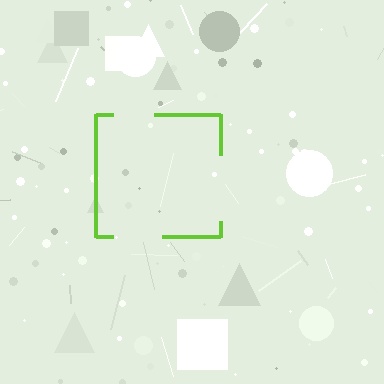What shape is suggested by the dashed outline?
The dashed outline suggests a square.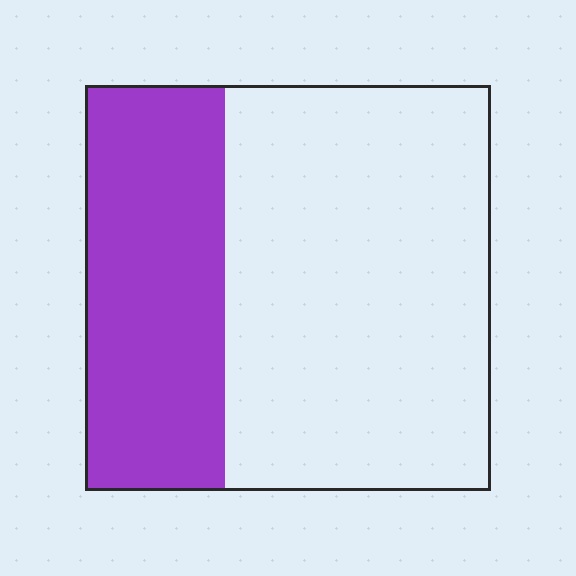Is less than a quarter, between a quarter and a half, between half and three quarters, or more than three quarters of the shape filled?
Between a quarter and a half.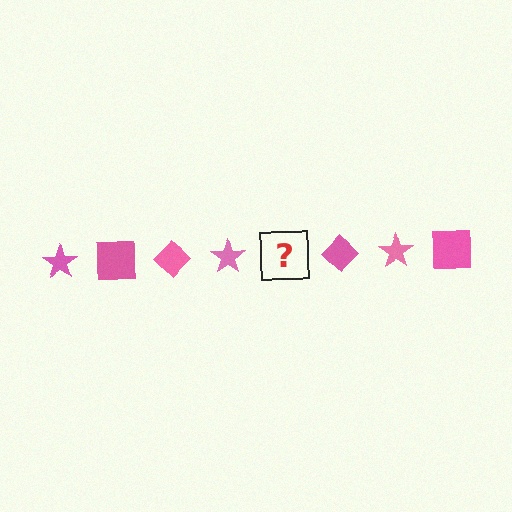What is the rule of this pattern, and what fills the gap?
The rule is that the pattern cycles through star, square, diamond shapes in pink. The gap should be filled with a pink square.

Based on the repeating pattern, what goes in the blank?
The blank should be a pink square.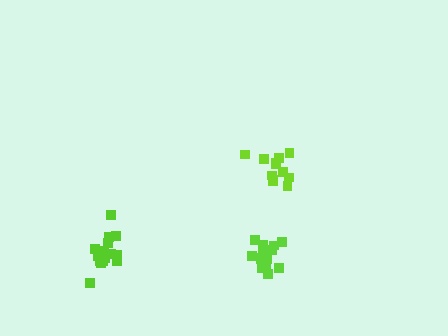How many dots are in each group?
Group 1: 15 dots, Group 2: 17 dots, Group 3: 12 dots (44 total).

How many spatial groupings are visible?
There are 3 spatial groupings.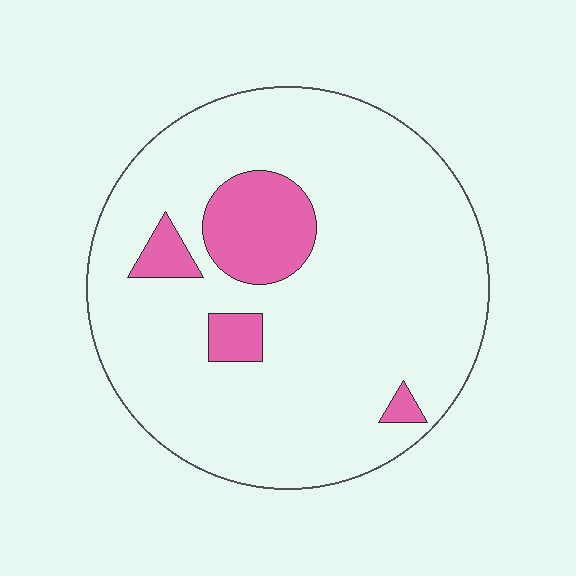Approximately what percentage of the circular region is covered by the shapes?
Approximately 15%.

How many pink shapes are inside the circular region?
4.